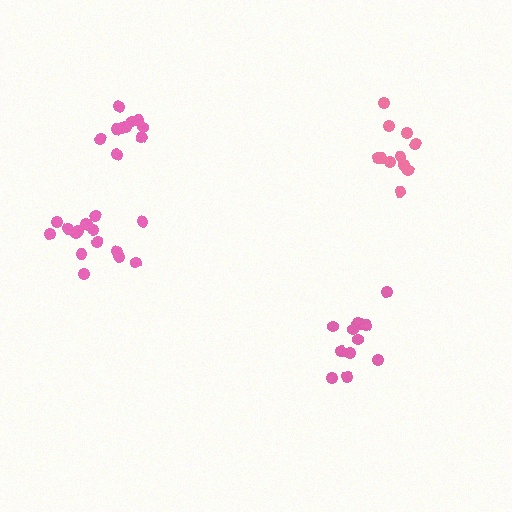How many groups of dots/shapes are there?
There are 4 groups.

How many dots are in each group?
Group 1: 16 dots, Group 2: 12 dots, Group 3: 11 dots, Group 4: 11 dots (50 total).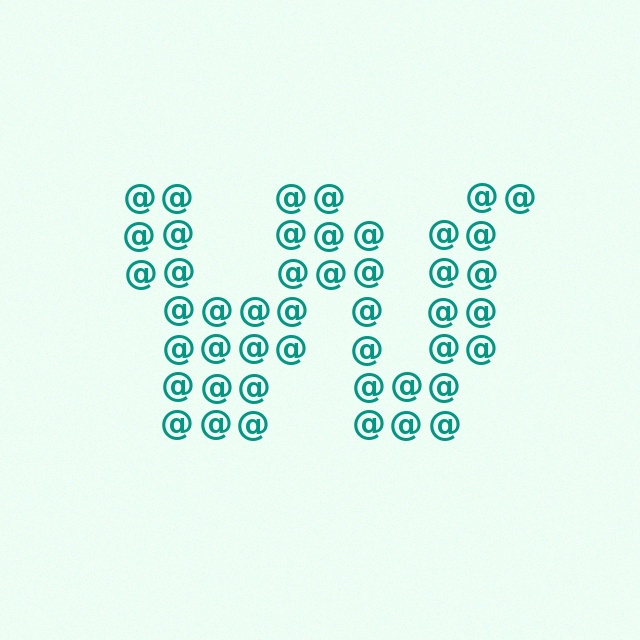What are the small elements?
The small elements are at signs.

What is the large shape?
The large shape is the letter W.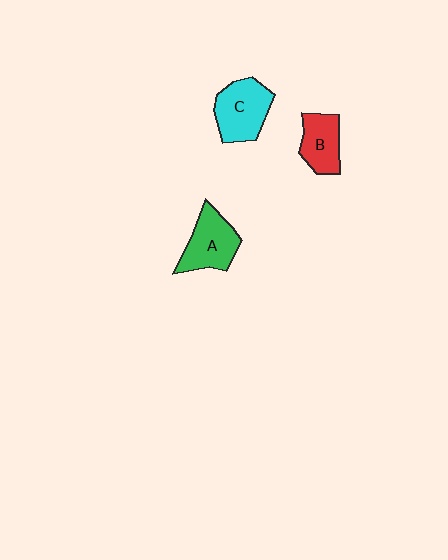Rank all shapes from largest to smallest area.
From largest to smallest: C (cyan), A (green), B (red).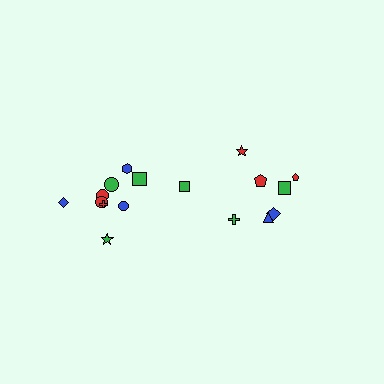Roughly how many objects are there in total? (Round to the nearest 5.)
Roughly 15 objects in total.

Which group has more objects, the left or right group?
The left group.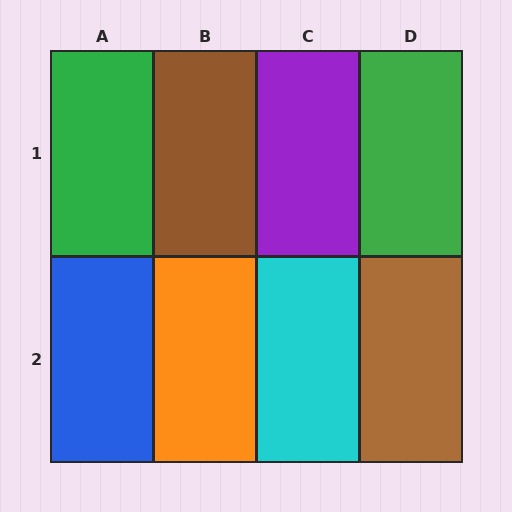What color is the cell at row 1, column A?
Green.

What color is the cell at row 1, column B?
Brown.